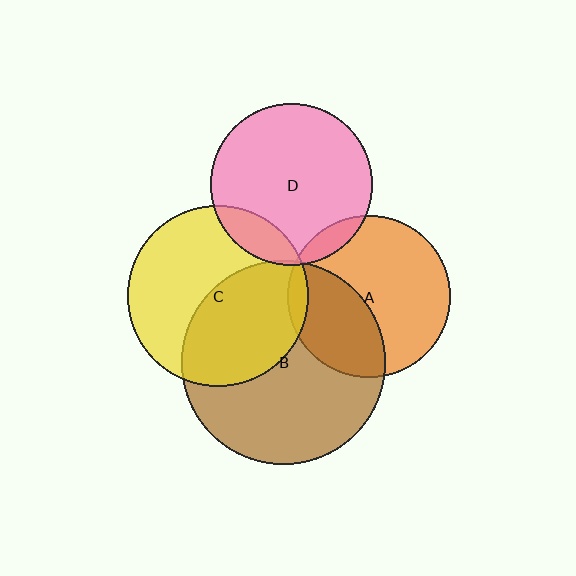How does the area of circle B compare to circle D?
Approximately 1.6 times.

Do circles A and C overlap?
Yes.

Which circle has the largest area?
Circle B (brown).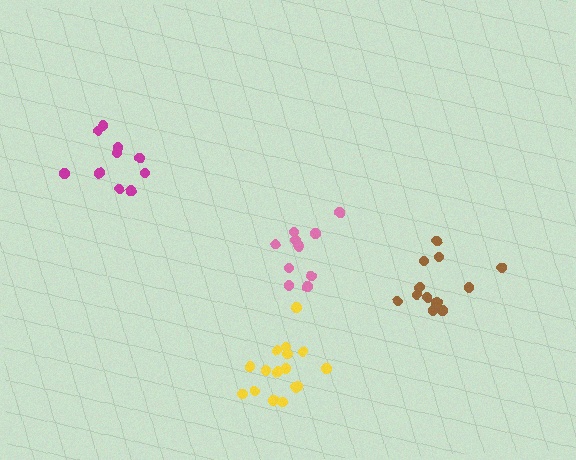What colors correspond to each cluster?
The clusters are colored: pink, brown, magenta, yellow.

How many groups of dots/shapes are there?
There are 4 groups.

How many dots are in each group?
Group 1: 11 dots, Group 2: 13 dots, Group 3: 10 dots, Group 4: 16 dots (50 total).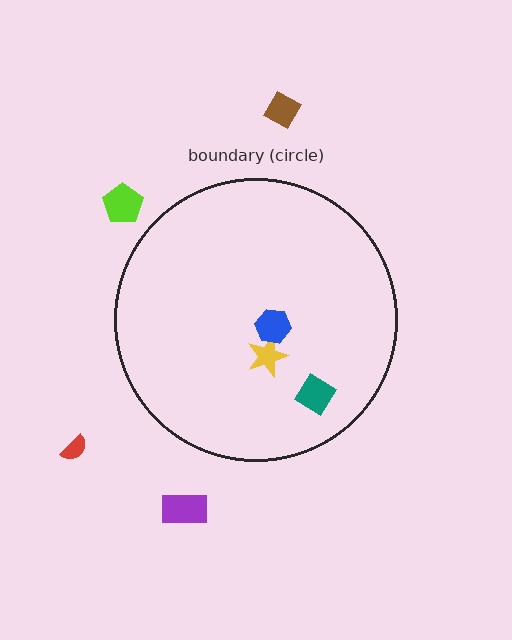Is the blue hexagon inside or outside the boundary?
Inside.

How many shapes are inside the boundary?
3 inside, 4 outside.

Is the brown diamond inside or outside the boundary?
Outside.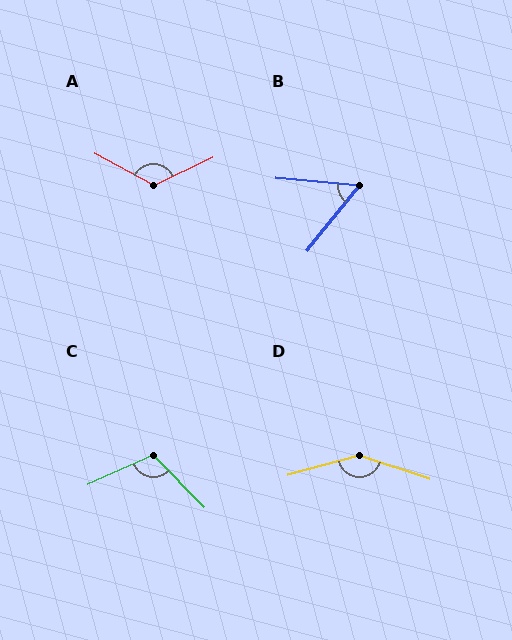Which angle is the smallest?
B, at approximately 56 degrees.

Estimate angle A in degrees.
Approximately 126 degrees.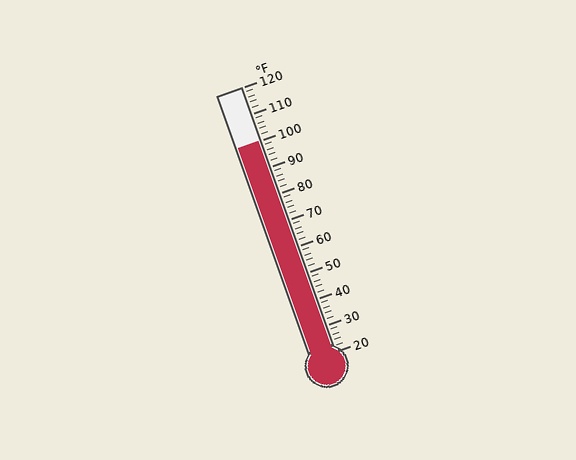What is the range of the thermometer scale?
The thermometer scale ranges from 20°F to 120°F.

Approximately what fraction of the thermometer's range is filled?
The thermometer is filled to approximately 80% of its range.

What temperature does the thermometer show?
The thermometer shows approximately 100°F.